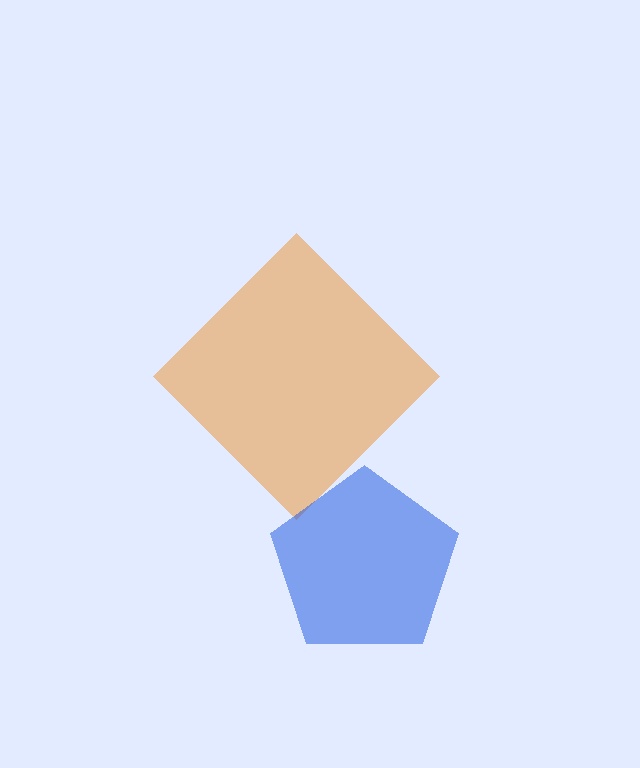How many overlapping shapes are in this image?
There are 2 overlapping shapes in the image.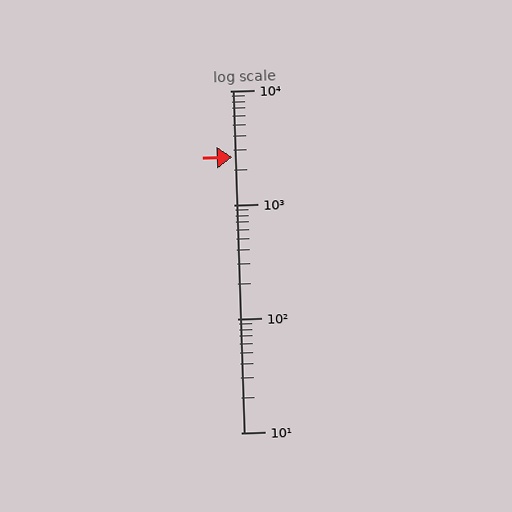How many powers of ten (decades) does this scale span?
The scale spans 3 decades, from 10 to 10000.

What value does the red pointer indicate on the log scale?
The pointer indicates approximately 2600.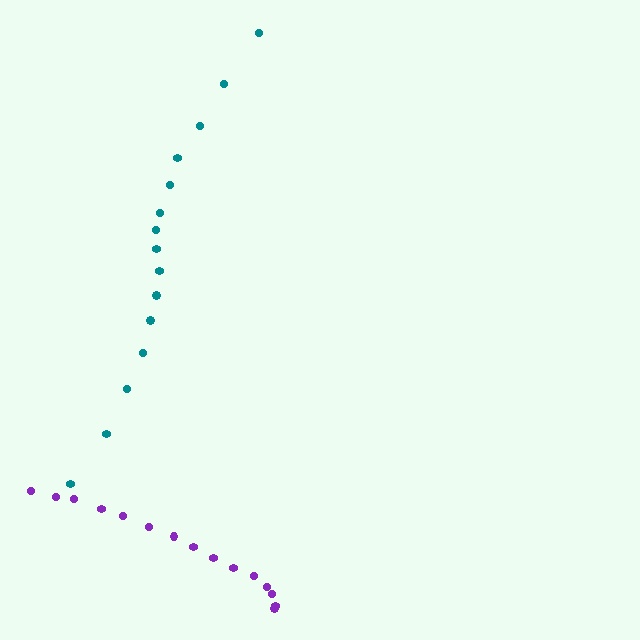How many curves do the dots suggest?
There are 2 distinct paths.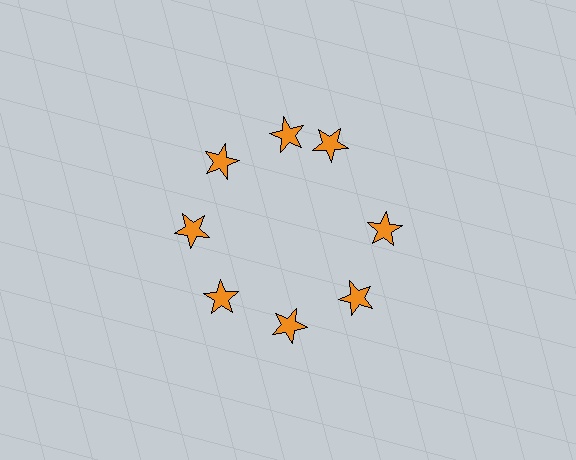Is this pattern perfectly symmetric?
No. The 8 orange stars are arranged in a ring, but one element near the 2 o'clock position is rotated out of alignment along the ring, breaking the 8-fold rotational symmetry.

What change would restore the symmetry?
The symmetry would be restored by rotating it back into even spacing with its neighbors so that all 8 stars sit at equal angles and equal distance from the center.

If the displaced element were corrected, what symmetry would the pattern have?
It would have 8-fold rotational symmetry — the pattern would map onto itself every 45 degrees.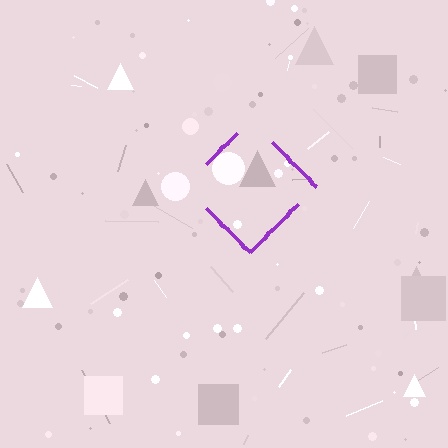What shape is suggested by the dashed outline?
The dashed outline suggests a diamond.